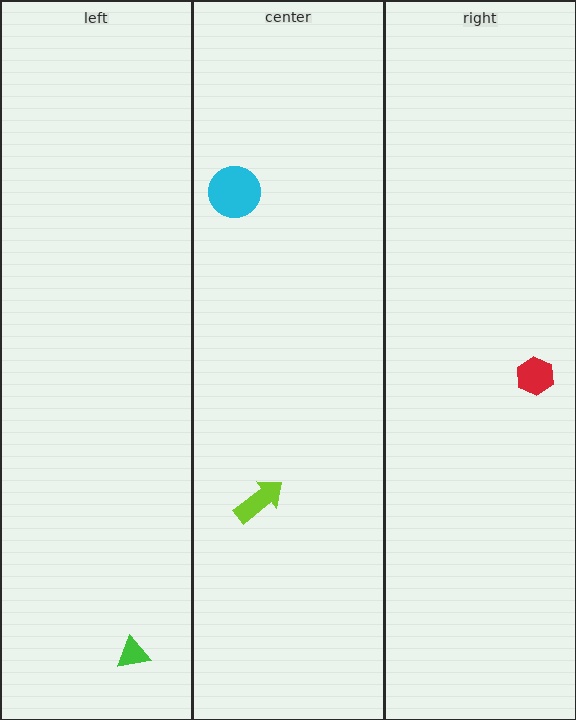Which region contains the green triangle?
The left region.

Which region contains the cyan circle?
The center region.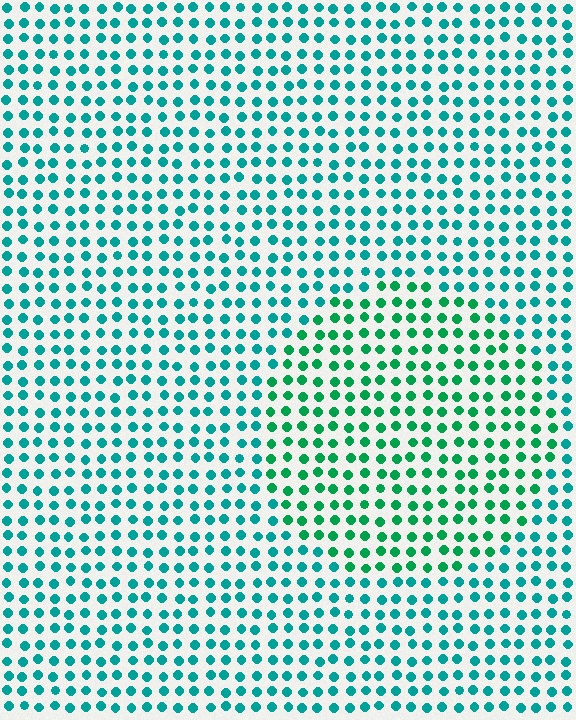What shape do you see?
I see a circle.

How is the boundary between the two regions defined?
The boundary is defined purely by a slight shift in hue (about 28 degrees). Spacing, size, and orientation are identical on both sides.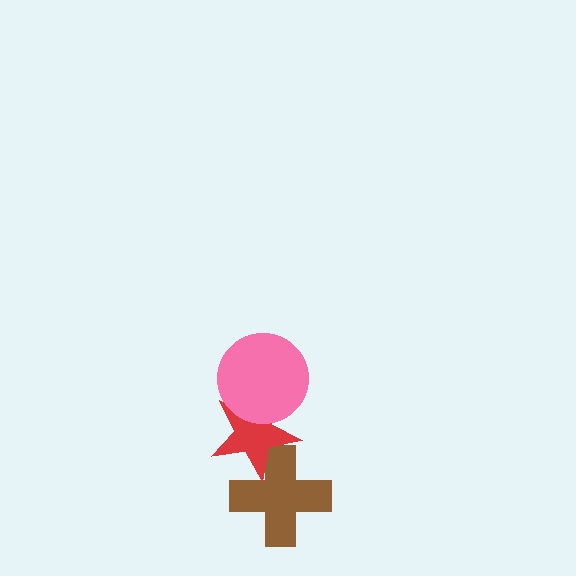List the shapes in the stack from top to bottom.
From top to bottom: the pink circle, the red star, the brown cross.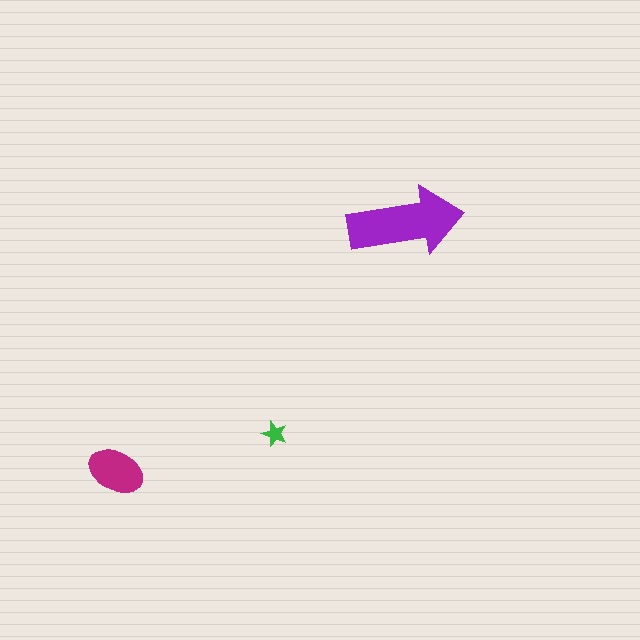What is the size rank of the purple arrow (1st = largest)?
1st.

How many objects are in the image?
There are 3 objects in the image.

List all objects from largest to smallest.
The purple arrow, the magenta ellipse, the green star.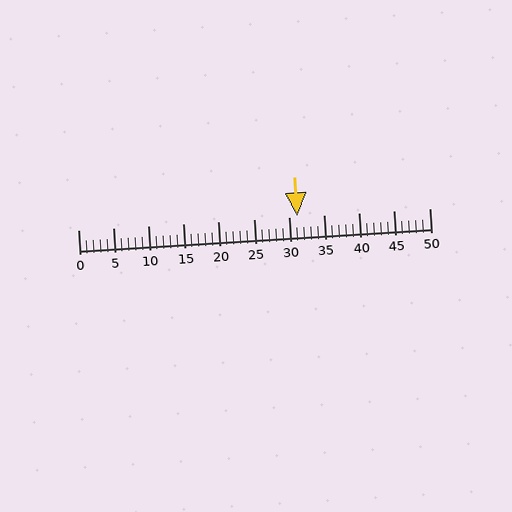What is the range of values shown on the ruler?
The ruler shows values from 0 to 50.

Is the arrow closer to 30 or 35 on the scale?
The arrow is closer to 30.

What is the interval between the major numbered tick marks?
The major tick marks are spaced 5 units apart.